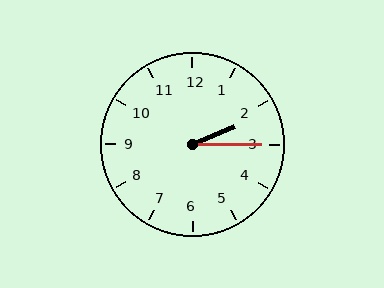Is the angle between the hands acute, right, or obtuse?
It is acute.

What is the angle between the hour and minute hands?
Approximately 22 degrees.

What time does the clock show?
2:15.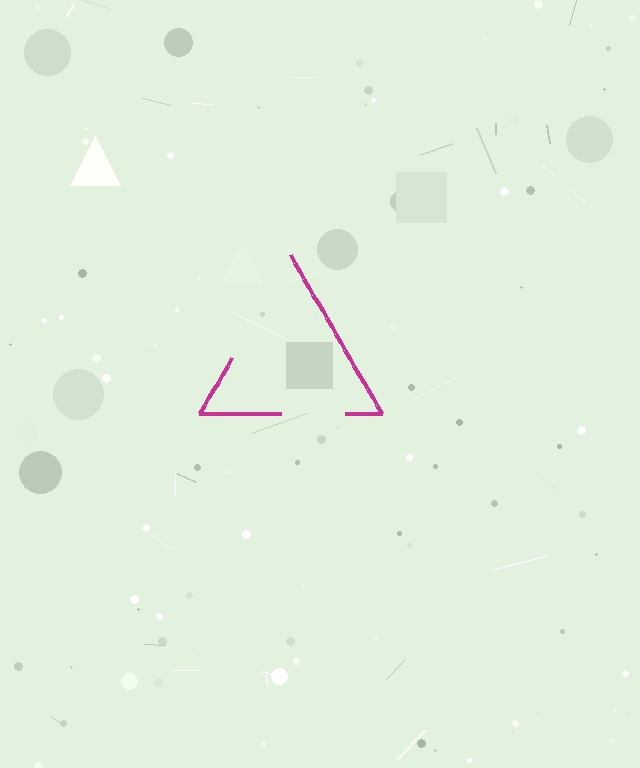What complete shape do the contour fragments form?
The contour fragments form a triangle.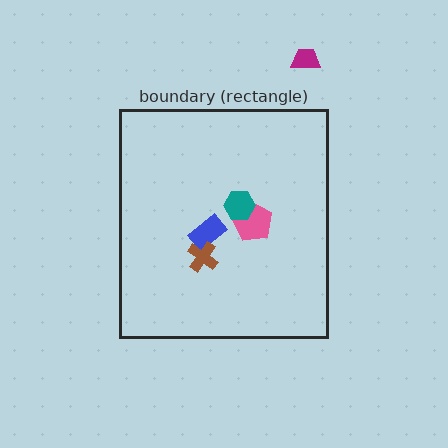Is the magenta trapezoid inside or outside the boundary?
Outside.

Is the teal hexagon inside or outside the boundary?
Inside.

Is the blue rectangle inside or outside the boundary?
Inside.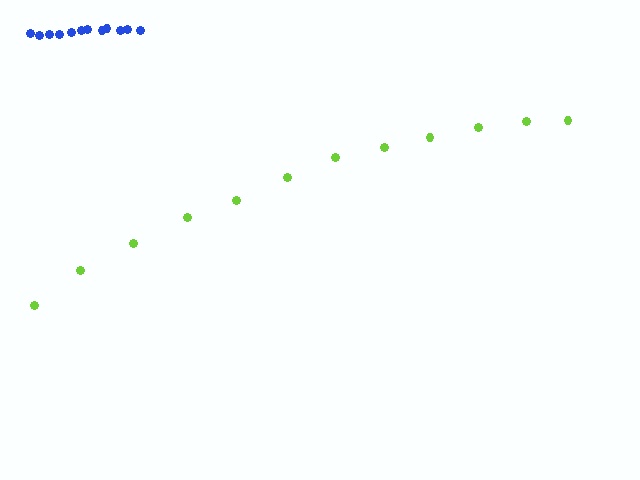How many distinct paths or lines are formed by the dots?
There are 2 distinct paths.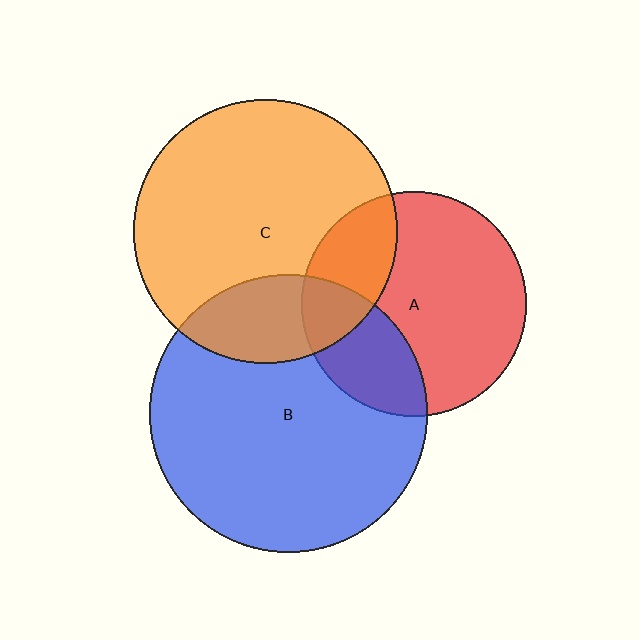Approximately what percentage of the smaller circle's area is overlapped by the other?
Approximately 20%.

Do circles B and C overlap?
Yes.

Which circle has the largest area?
Circle B (blue).